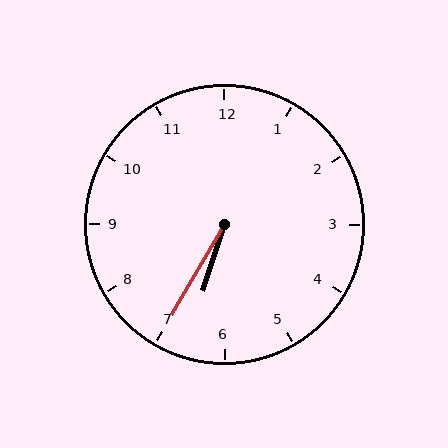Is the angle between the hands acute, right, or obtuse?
It is acute.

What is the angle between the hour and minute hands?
Approximately 12 degrees.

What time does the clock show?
6:35.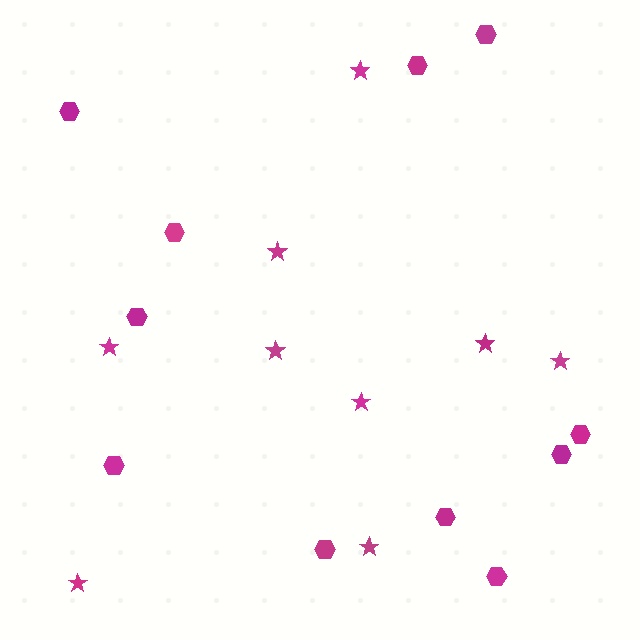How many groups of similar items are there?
There are 2 groups: one group of stars (9) and one group of hexagons (11).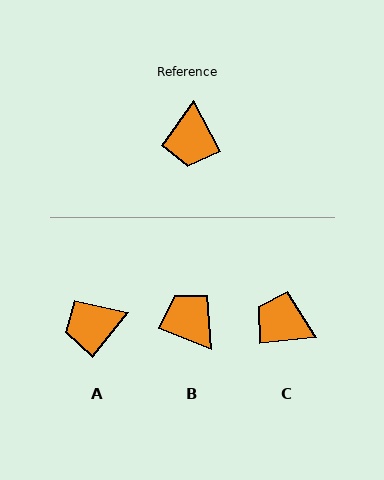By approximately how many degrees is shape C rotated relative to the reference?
Approximately 113 degrees clockwise.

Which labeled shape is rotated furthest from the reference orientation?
B, about 140 degrees away.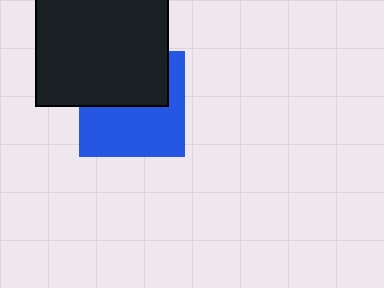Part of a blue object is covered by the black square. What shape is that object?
It is a square.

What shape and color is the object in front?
The object in front is a black square.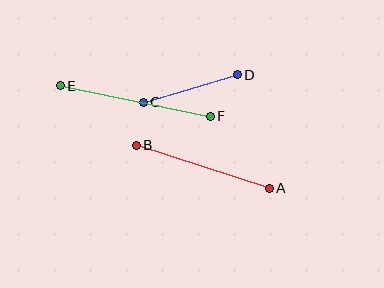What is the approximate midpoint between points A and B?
The midpoint is at approximately (203, 167) pixels.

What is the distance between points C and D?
The distance is approximately 98 pixels.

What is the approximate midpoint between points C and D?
The midpoint is at approximately (190, 89) pixels.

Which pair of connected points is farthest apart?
Points E and F are farthest apart.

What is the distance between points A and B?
The distance is approximately 140 pixels.